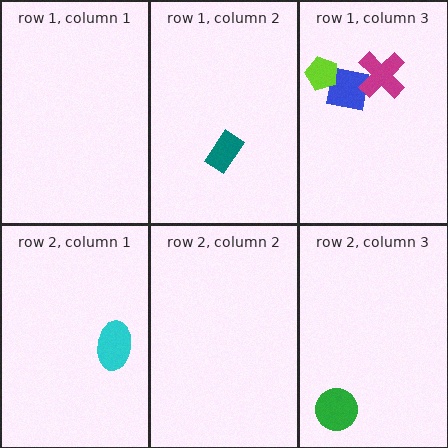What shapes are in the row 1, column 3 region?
The blue square, the lime pentagon, the magenta cross.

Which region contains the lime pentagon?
The row 1, column 3 region.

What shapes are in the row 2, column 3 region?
The green circle.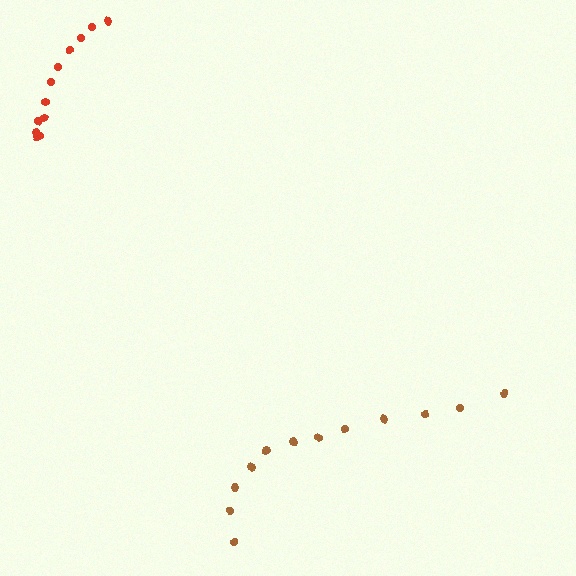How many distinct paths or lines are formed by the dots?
There are 2 distinct paths.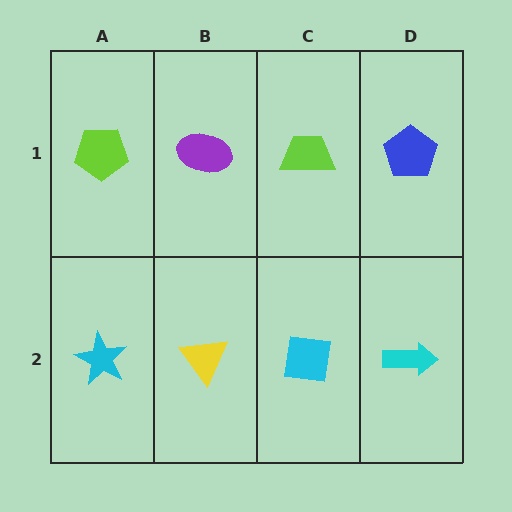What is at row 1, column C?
A lime trapezoid.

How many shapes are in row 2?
4 shapes.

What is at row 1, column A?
A lime pentagon.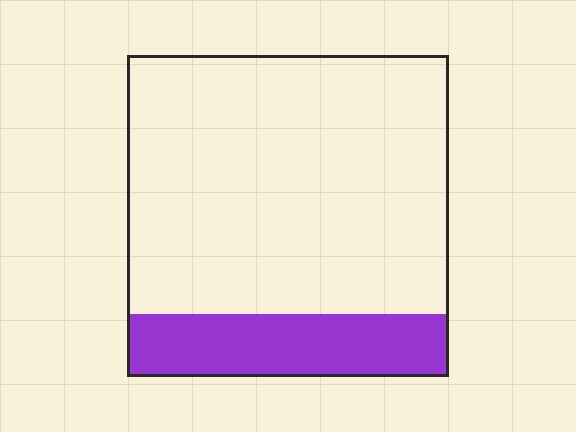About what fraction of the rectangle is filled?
About one fifth (1/5).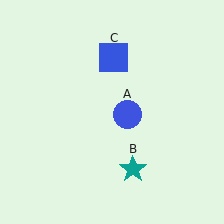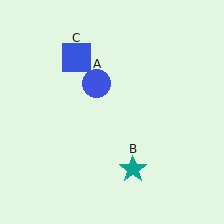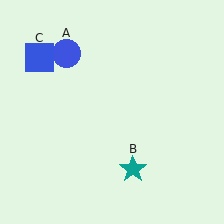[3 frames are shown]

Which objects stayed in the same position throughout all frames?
Teal star (object B) remained stationary.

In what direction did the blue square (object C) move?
The blue square (object C) moved left.